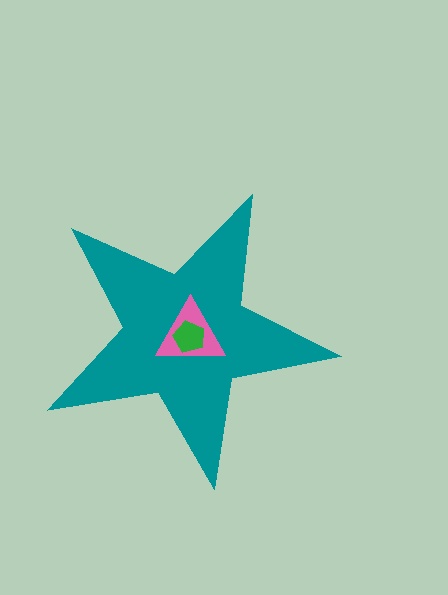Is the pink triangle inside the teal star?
Yes.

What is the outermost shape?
The teal star.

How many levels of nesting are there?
3.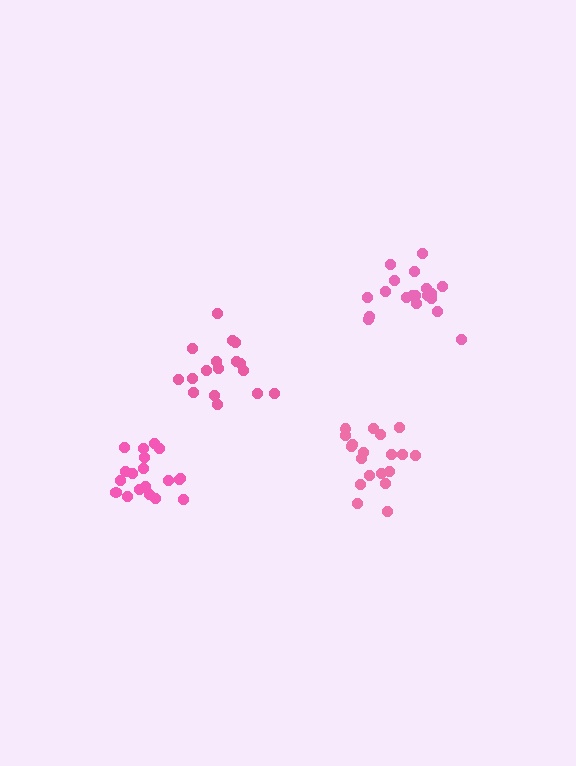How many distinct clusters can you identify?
There are 4 distinct clusters.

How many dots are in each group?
Group 1: 19 dots, Group 2: 19 dots, Group 3: 17 dots, Group 4: 19 dots (74 total).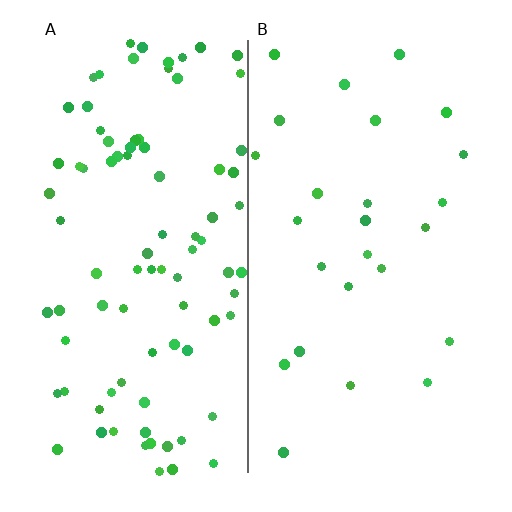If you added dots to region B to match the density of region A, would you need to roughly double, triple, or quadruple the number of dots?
Approximately triple.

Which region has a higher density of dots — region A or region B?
A (the left).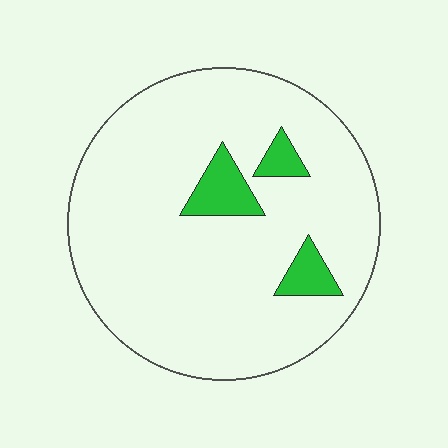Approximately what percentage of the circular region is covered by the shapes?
Approximately 10%.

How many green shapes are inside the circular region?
3.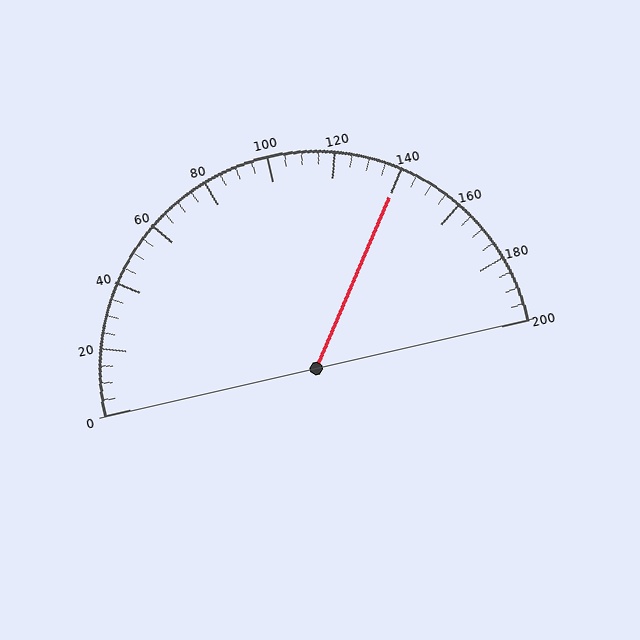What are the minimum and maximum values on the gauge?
The gauge ranges from 0 to 200.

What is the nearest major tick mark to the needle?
The nearest major tick mark is 140.